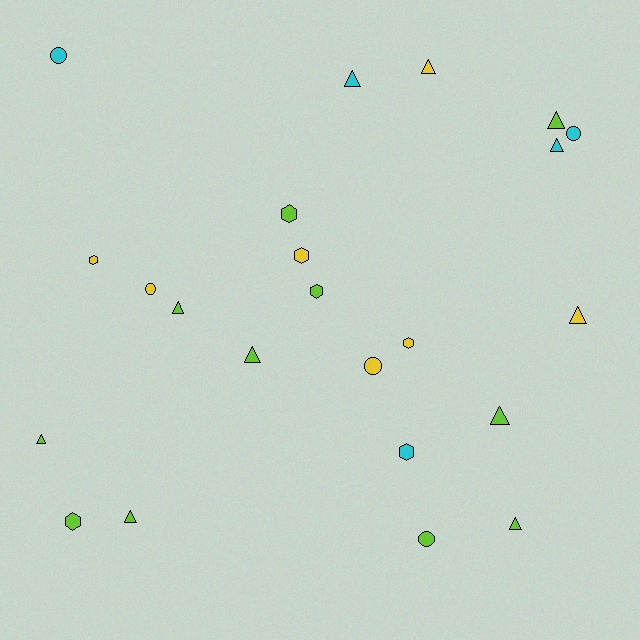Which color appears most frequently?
Lime, with 11 objects.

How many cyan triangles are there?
There are 2 cyan triangles.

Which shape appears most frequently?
Triangle, with 11 objects.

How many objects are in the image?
There are 23 objects.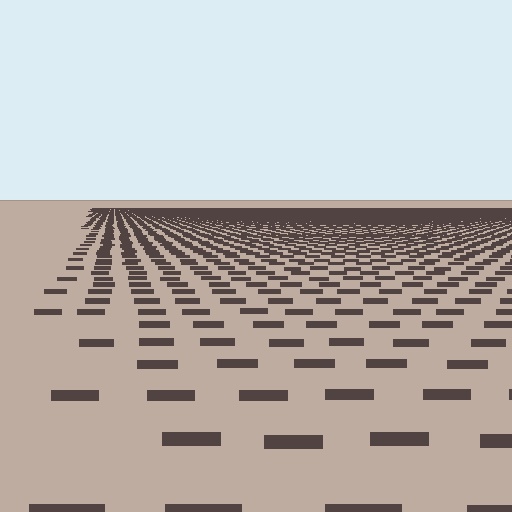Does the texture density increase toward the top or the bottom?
Density increases toward the top.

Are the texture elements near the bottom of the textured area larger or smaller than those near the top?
Larger. Near the bottom, elements are closer to the viewer and appear at a bigger on-screen size.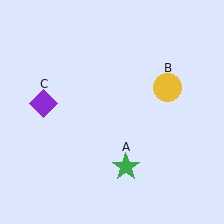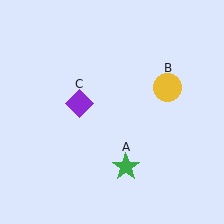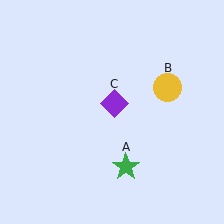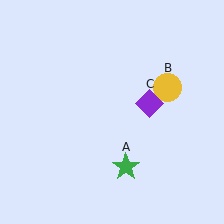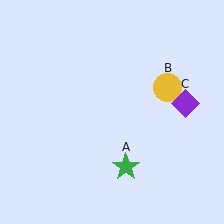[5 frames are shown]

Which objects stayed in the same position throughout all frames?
Green star (object A) and yellow circle (object B) remained stationary.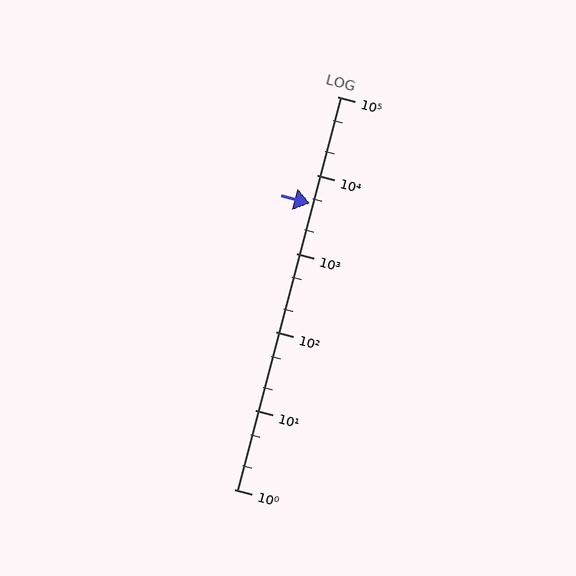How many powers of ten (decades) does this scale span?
The scale spans 5 decades, from 1 to 100000.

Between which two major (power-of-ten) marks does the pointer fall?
The pointer is between 1000 and 10000.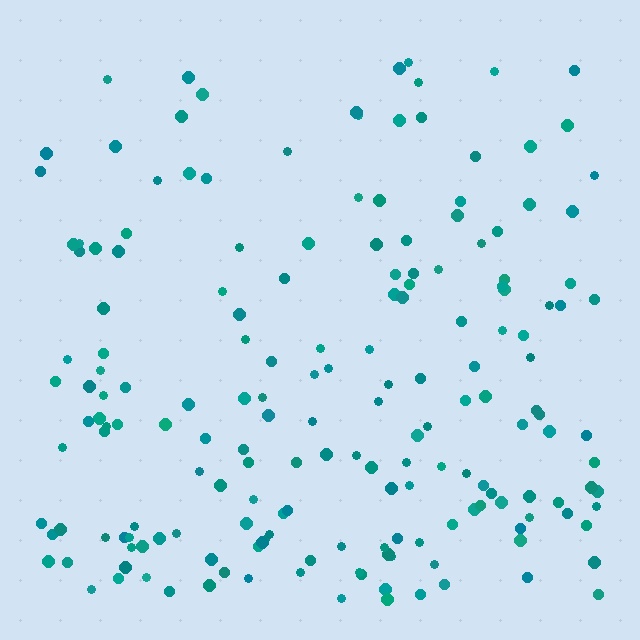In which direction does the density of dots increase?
From top to bottom, with the bottom side densest.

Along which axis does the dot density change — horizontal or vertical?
Vertical.